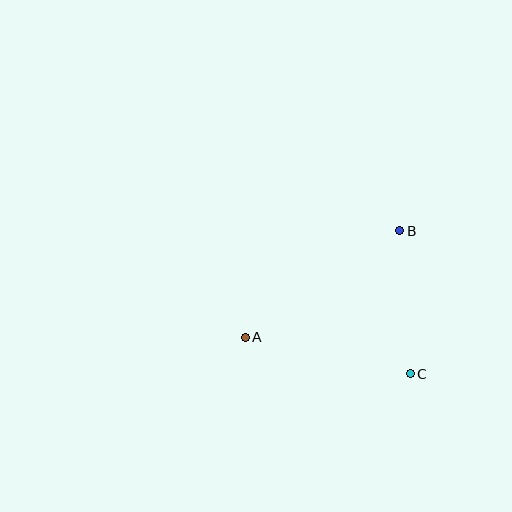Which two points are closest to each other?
Points B and C are closest to each other.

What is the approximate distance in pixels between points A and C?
The distance between A and C is approximately 169 pixels.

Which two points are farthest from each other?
Points A and B are farthest from each other.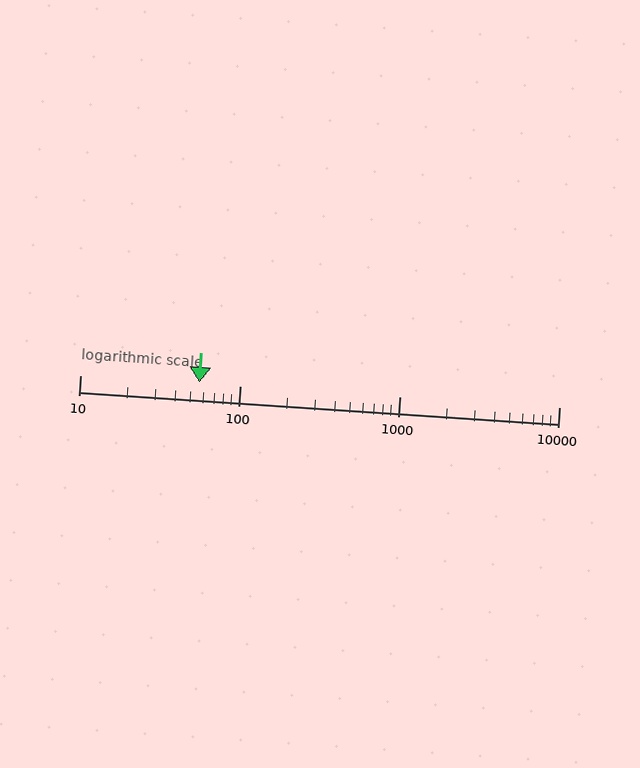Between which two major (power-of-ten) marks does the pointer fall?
The pointer is between 10 and 100.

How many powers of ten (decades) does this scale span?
The scale spans 3 decades, from 10 to 10000.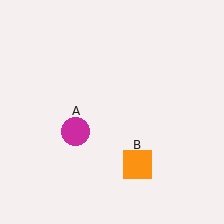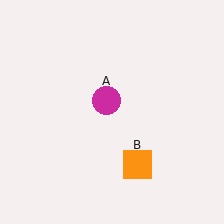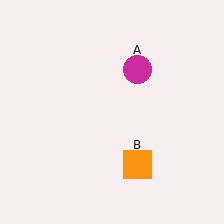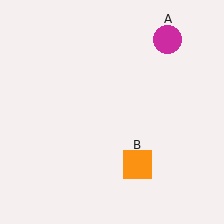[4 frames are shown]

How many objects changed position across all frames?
1 object changed position: magenta circle (object A).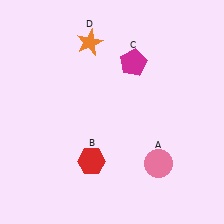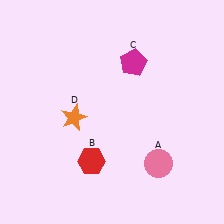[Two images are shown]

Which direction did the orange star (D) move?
The orange star (D) moved down.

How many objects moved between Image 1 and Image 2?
1 object moved between the two images.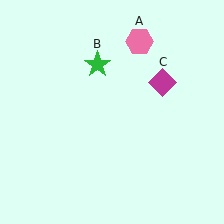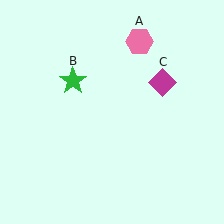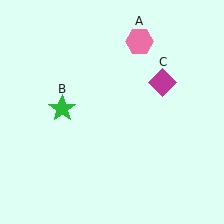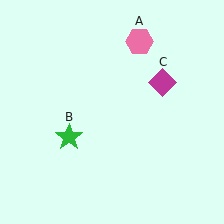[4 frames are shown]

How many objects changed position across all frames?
1 object changed position: green star (object B).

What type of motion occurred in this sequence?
The green star (object B) rotated counterclockwise around the center of the scene.